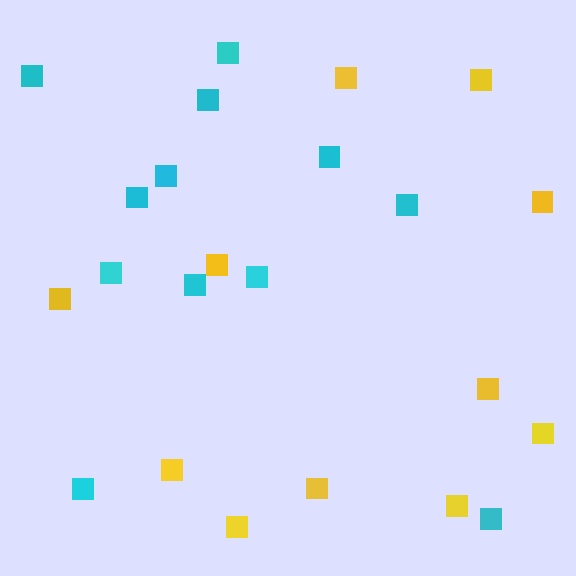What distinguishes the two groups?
There are 2 groups: one group of yellow squares (11) and one group of cyan squares (12).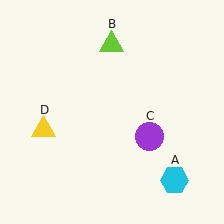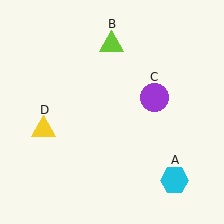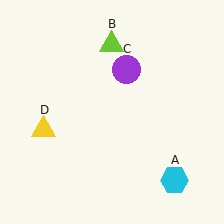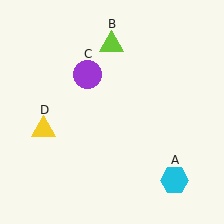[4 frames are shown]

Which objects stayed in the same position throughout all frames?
Cyan hexagon (object A) and lime triangle (object B) and yellow triangle (object D) remained stationary.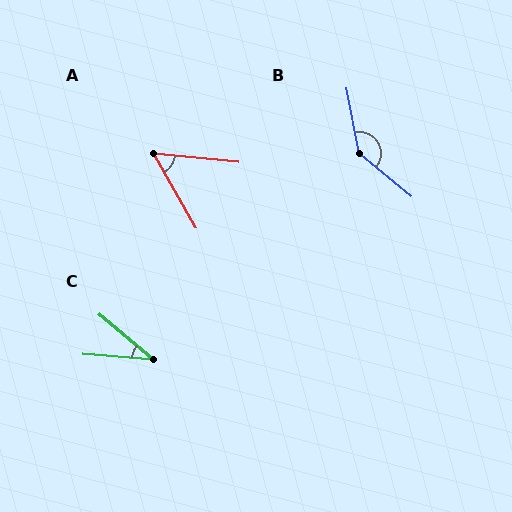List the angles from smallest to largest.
C (36°), A (54°), B (141°).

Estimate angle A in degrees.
Approximately 54 degrees.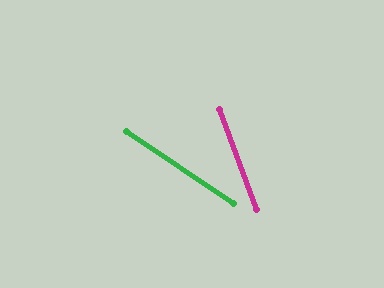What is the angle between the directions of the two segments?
Approximately 36 degrees.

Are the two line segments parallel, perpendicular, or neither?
Neither parallel nor perpendicular — they differ by about 36°.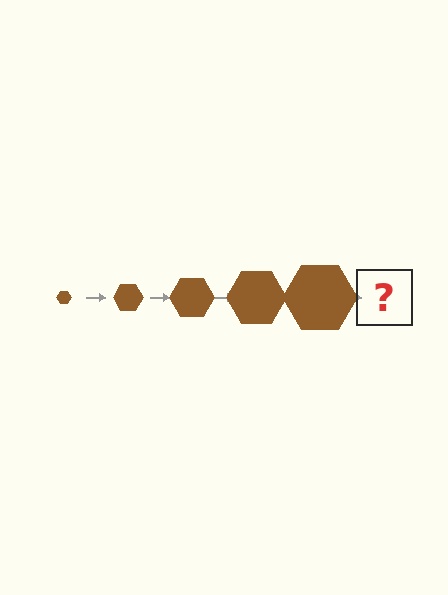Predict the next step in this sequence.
The next step is a brown hexagon, larger than the previous one.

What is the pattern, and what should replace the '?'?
The pattern is that the hexagon gets progressively larger each step. The '?' should be a brown hexagon, larger than the previous one.